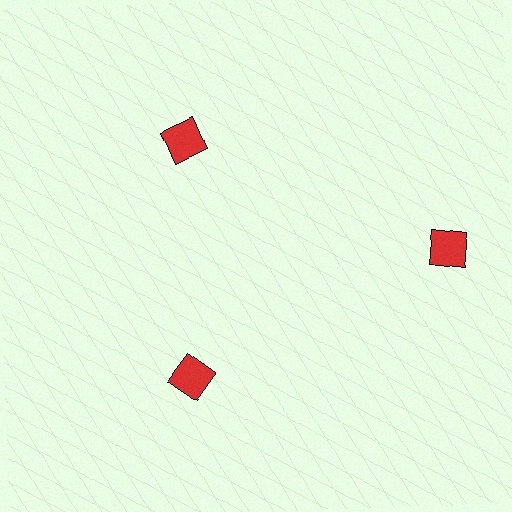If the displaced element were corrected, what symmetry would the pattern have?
It would have 3-fold rotational symmetry — the pattern would map onto itself every 120 degrees.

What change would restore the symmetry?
The symmetry would be restored by moving it inward, back onto the ring so that all 3 diamonds sit at equal angles and equal distance from the center.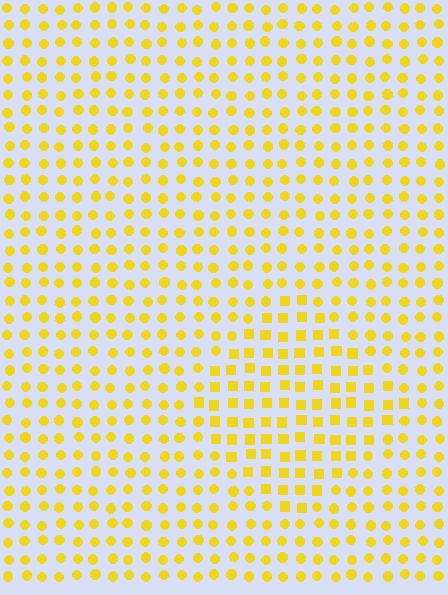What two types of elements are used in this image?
The image uses squares inside the diamond region and circles outside it.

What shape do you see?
I see a diamond.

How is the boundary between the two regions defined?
The boundary is defined by a change in element shape: squares inside vs. circles outside. All elements share the same color and spacing.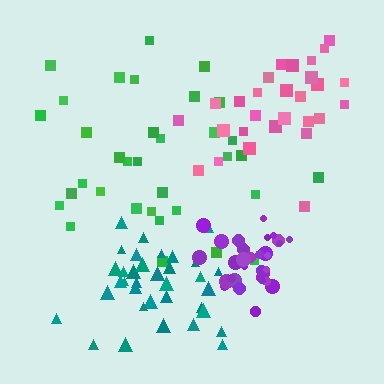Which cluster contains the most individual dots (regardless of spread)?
Teal (35).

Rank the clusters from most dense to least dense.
purple, teal, pink, green.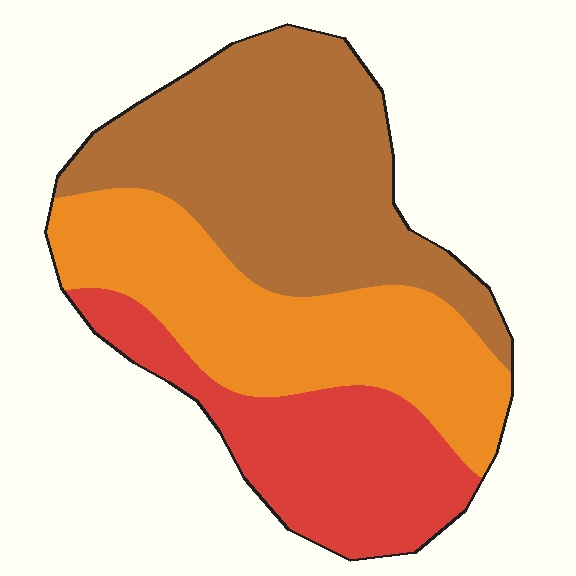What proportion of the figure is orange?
Orange covers 34% of the figure.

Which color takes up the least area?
Red, at roughly 25%.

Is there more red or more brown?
Brown.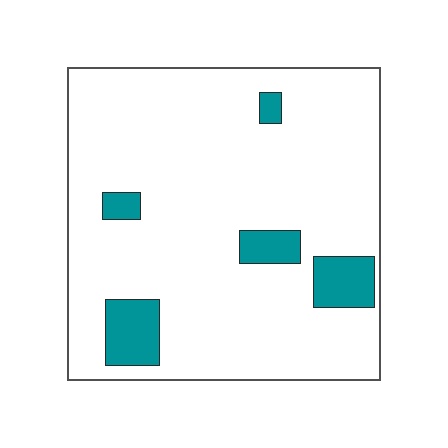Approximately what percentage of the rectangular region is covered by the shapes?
Approximately 10%.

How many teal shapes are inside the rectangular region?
5.